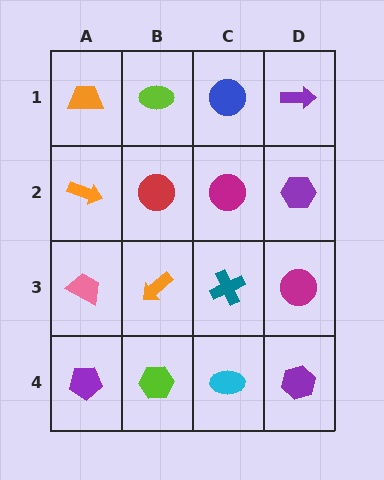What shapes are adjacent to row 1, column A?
An orange arrow (row 2, column A), a lime ellipse (row 1, column B).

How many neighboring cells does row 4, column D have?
2.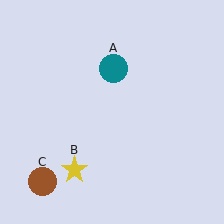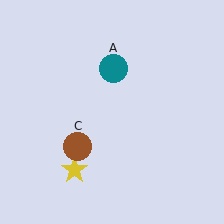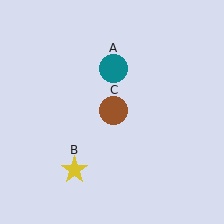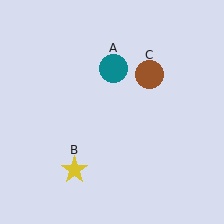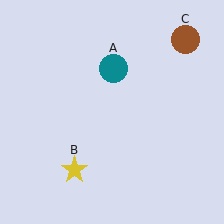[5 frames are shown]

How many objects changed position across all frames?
1 object changed position: brown circle (object C).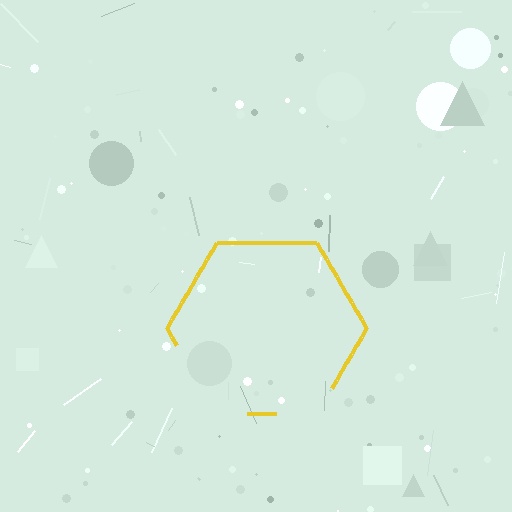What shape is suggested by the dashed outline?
The dashed outline suggests a hexagon.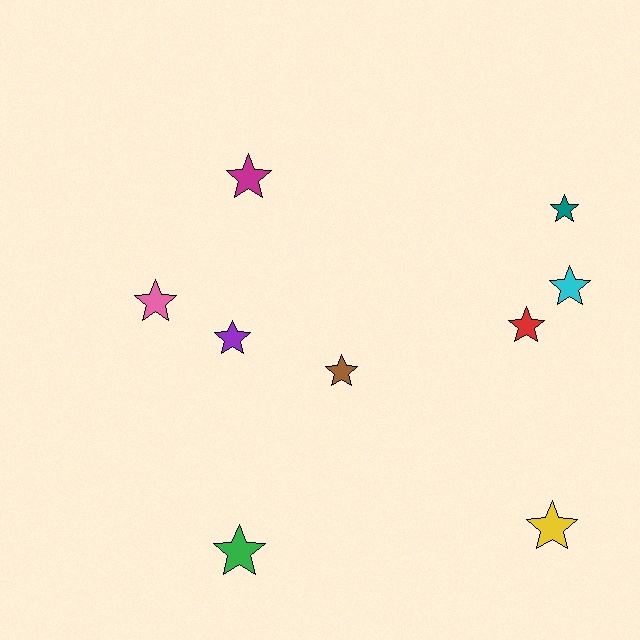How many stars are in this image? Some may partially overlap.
There are 9 stars.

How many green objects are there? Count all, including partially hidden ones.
There is 1 green object.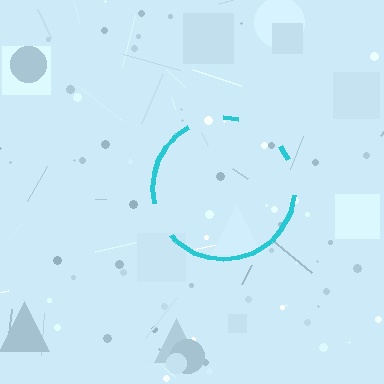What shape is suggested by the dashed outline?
The dashed outline suggests a circle.